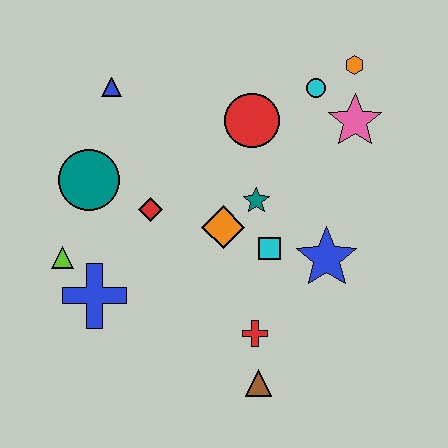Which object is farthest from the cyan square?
The blue triangle is farthest from the cyan square.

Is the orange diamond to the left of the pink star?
Yes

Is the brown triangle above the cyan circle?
No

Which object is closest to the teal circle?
The red diamond is closest to the teal circle.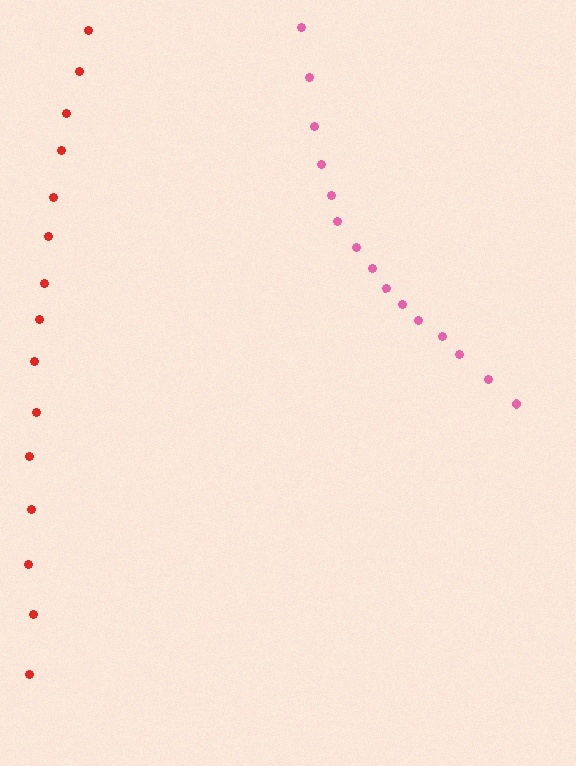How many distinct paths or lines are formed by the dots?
There are 2 distinct paths.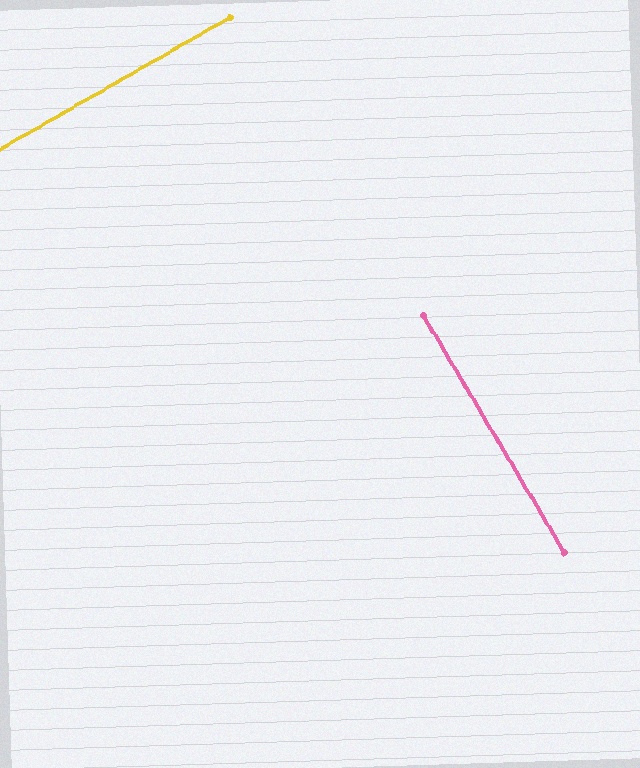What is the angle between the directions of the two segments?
Approximately 89 degrees.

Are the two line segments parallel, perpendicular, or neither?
Perpendicular — they meet at approximately 89°.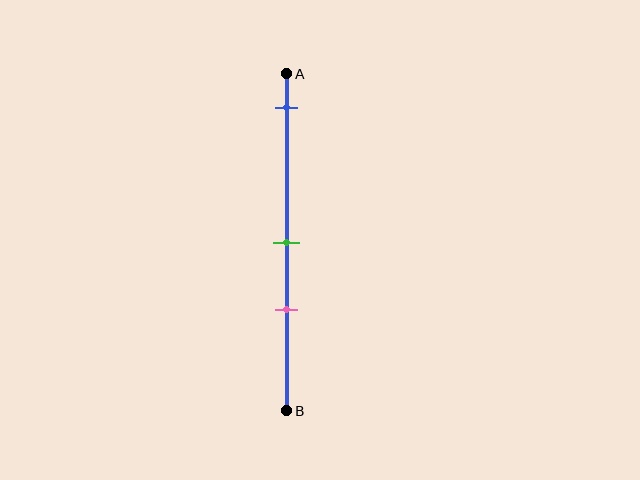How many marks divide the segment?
There are 3 marks dividing the segment.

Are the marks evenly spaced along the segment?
No, the marks are not evenly spaced.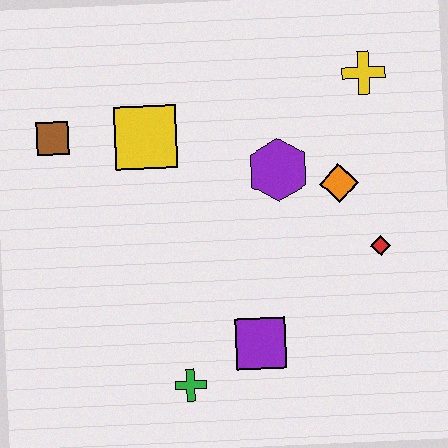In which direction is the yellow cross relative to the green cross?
The yellow cross is above the green cross.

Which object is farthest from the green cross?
The yellow cross is farthest from the green cross.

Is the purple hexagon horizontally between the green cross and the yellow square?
No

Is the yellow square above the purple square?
Yes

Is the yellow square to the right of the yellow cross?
No